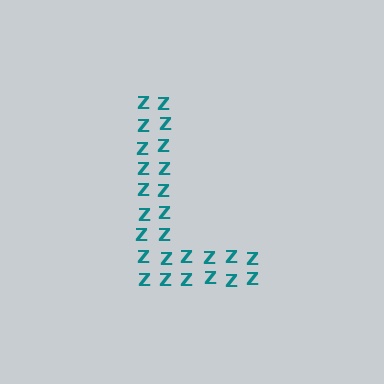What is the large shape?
The large shape is the letter L.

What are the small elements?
The small elements are letter Z's.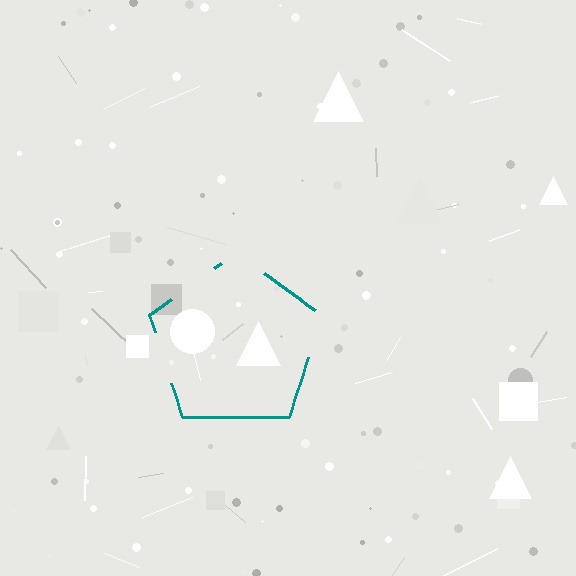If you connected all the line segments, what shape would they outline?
They would outline a pentagon.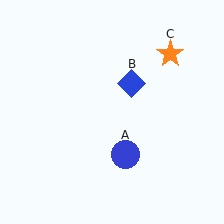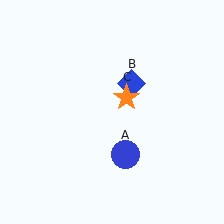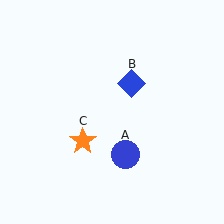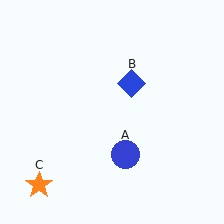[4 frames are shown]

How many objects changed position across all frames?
1 object changed position: orange star (object C).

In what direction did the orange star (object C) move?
The orange star (object C) moved down and to the left.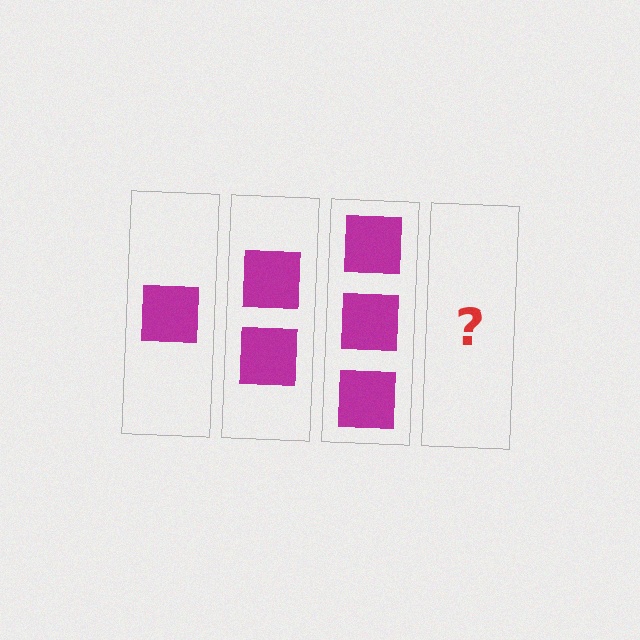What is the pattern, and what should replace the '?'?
The pattern is that each step adds one more square. The '?' should be 4 squares.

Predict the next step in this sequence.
The next step is 4 squares.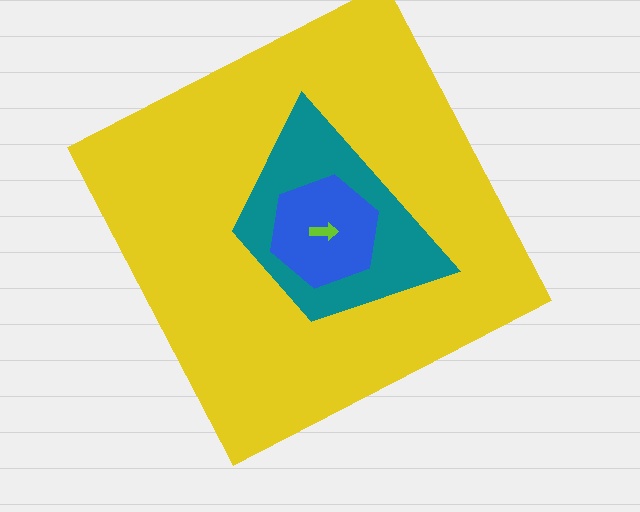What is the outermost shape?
The yellow square.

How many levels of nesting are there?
4.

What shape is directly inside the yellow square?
The teal trapezoid.